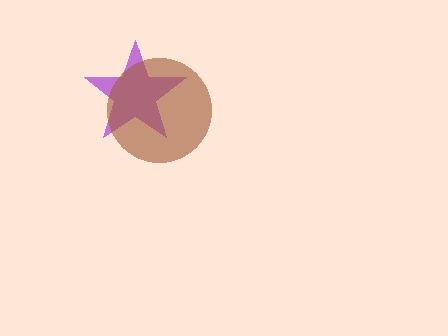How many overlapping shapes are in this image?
There are 2 overlapping shapes in the image.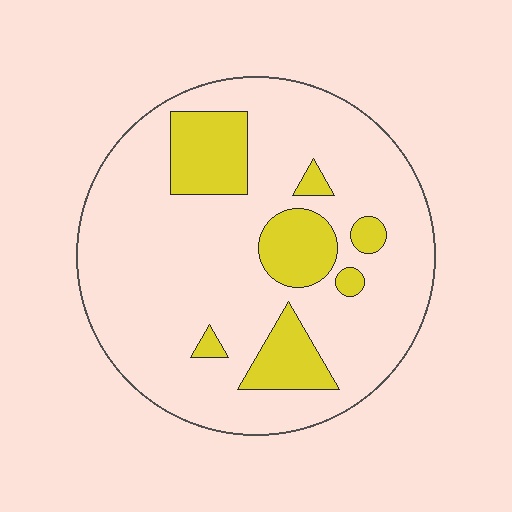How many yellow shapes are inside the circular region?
7.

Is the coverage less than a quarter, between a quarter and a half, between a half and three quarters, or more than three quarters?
Less than a quarter.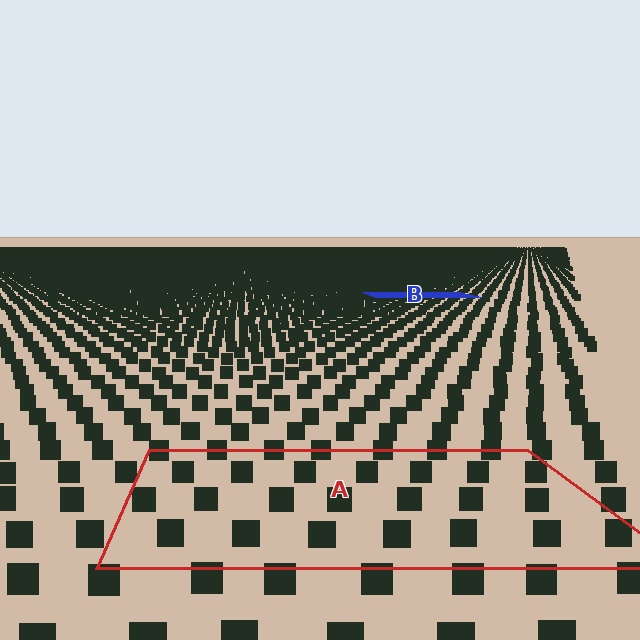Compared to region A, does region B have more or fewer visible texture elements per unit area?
Region B has more texture elements per unit area — they are packed more densely because it is farther away.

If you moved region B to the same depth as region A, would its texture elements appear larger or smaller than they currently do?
They would appear larger. At a closer depth, the same texture elements are projected at a bigger on-screen size.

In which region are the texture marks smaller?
The texture marks are smaller in region B, because it is farther away.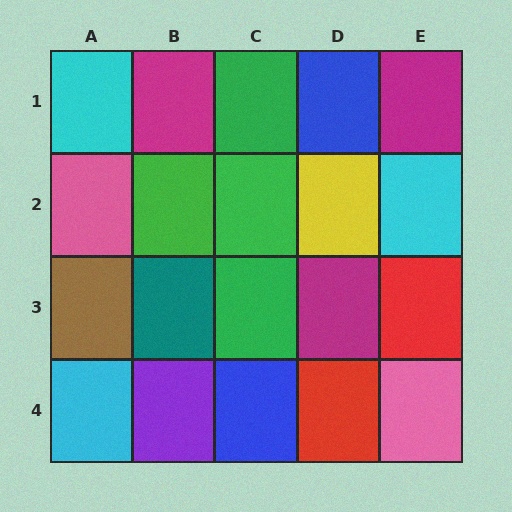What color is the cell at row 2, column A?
Pink.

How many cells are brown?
1 cell is brown.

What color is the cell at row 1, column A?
Cyan.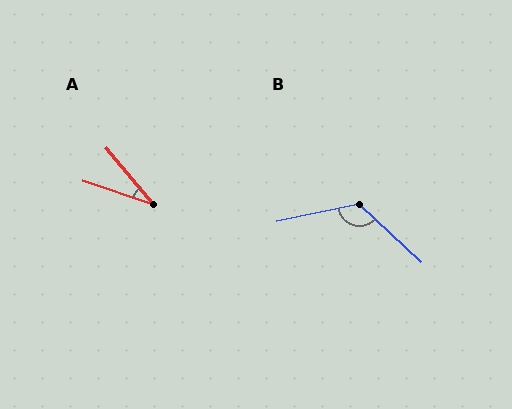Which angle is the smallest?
A, at approximately 32 degrees.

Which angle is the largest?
B, at approximately 126 degrees.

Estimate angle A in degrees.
Approximately 32 degrees.